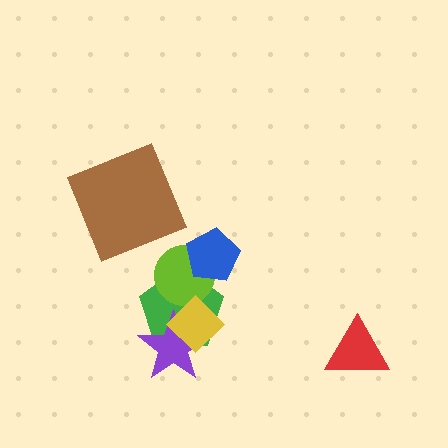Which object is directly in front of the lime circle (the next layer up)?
The yellow diamond is directly in front of the lime circle.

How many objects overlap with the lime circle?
3 objects overlap with the lime circle.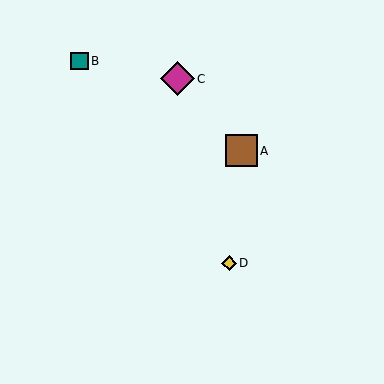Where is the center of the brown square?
The center of the brown square is at (241, 151).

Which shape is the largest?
The magenta diamond (labeled C) is the largest.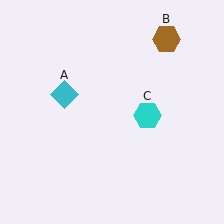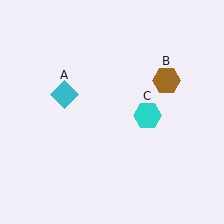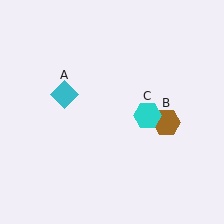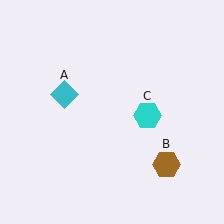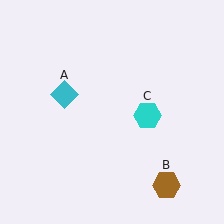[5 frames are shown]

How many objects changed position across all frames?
1 object changed position: brown hexagon (object B).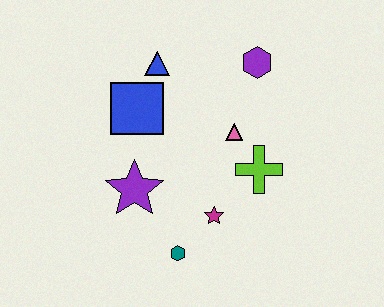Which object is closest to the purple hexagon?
The pink triangle is closest to the purple hexagon.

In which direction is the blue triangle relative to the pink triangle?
The blue triangle is to the left of the pink triangle.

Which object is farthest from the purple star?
The purple hexagon is farthest from the purple star.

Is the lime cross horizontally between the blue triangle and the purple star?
No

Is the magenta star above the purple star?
No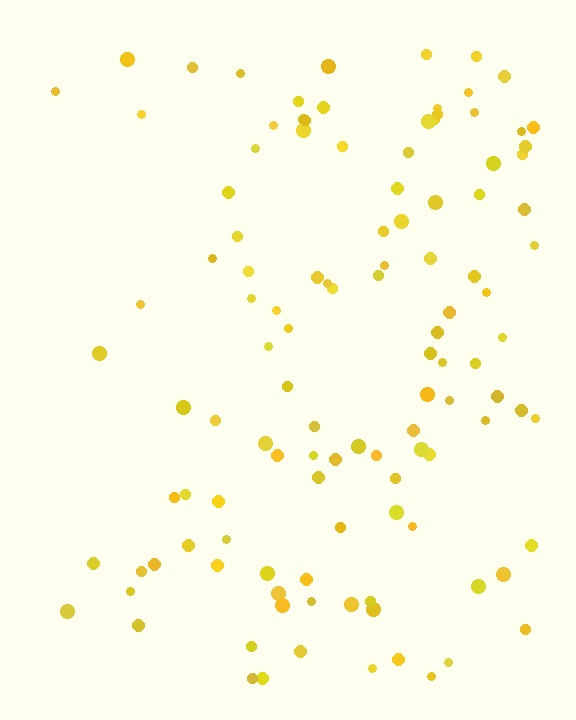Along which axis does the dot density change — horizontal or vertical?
Horizontal.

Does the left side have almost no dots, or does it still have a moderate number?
Still a moderate number, just noticeably fewer than the right.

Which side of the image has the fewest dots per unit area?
The left.